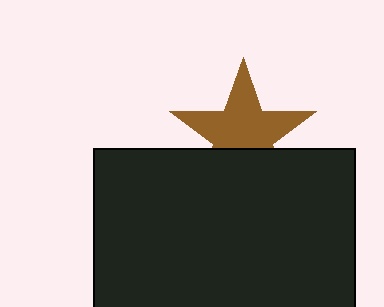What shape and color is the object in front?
The object in front is a black rectangle.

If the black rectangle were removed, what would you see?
You would see the complete brown star.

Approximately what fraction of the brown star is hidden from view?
Roughly 34% of the brown star is hidden behind the black rectangle.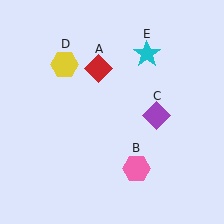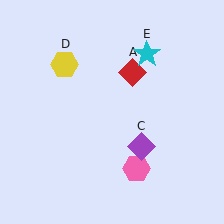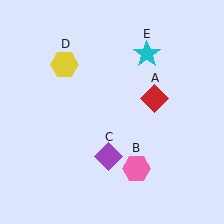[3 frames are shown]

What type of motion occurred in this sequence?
The red diamond (object A), purple diamond (object C) rotated clockwise around the center of the scene.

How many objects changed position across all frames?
2 objects changed position: red diamond (object A), purple diamond (object C).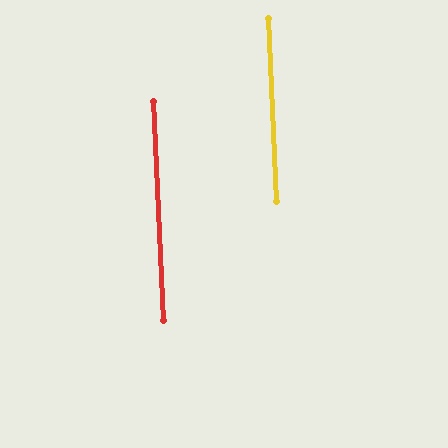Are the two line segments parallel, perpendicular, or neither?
Parallel — their directions differ by only 0.2°.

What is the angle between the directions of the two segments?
Approximately 0 degrees.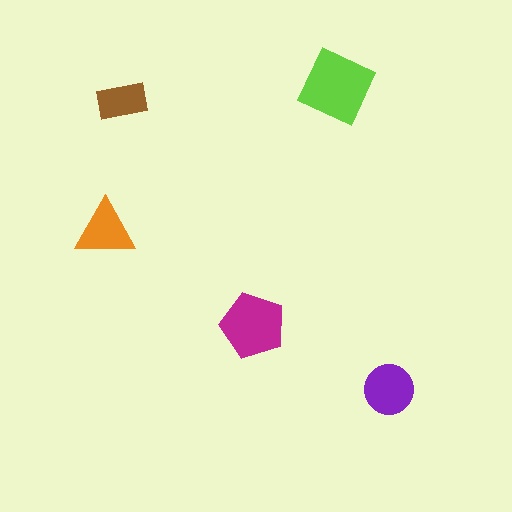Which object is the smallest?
The brown rectangle.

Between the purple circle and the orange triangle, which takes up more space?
The purple circle.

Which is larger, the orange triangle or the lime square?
The lime square.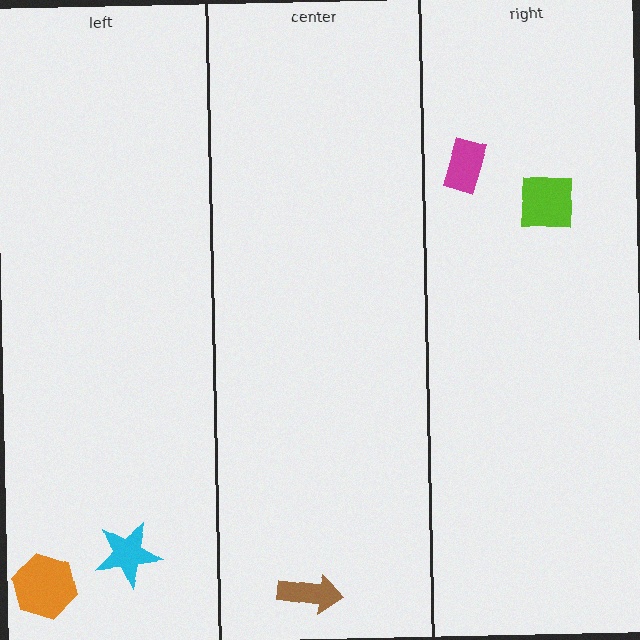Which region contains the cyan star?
The left region.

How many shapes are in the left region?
2.